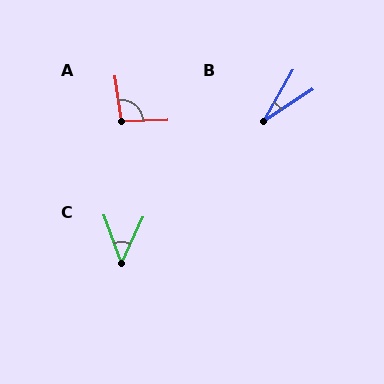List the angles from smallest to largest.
B (27°), C (45°), A (95°).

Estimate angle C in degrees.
Approximately 45 degrees.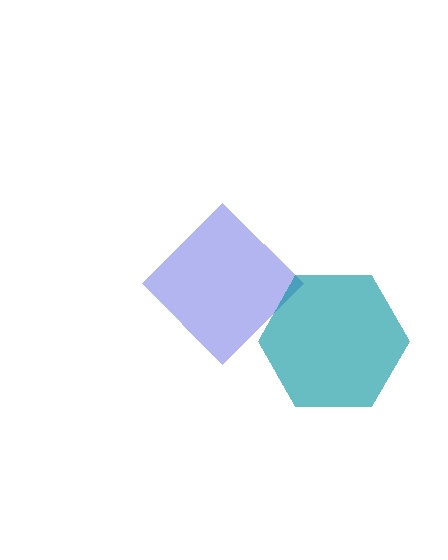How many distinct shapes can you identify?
There are 2 distinct shapes: a blue diamond, a teal hexagon.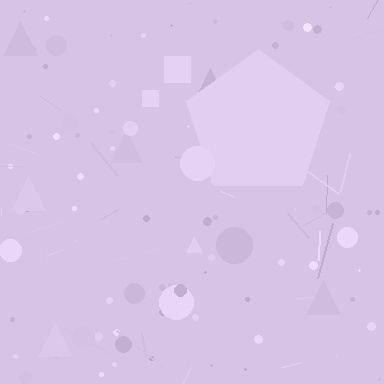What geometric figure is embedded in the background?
A pentagon is embedded in the background.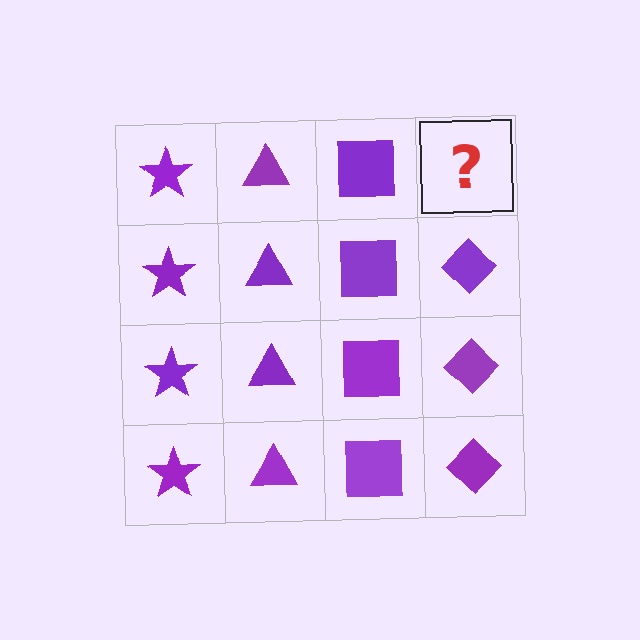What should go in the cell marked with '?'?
The missing cell should contain a purple diamond.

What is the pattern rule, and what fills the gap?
The rule is that each column has a consistent shape. The gap should be filled with a purple diamond.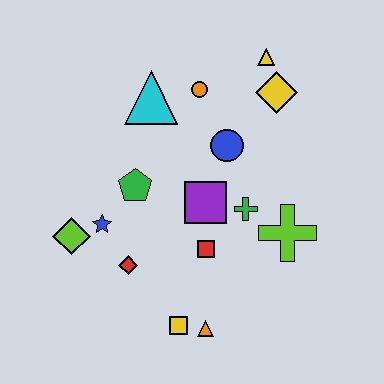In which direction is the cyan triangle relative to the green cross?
The cyan triangle is above the green cross.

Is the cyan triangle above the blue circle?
Yes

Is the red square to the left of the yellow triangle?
Yes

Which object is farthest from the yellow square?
The yellow triangle is farthest from the yellow square.